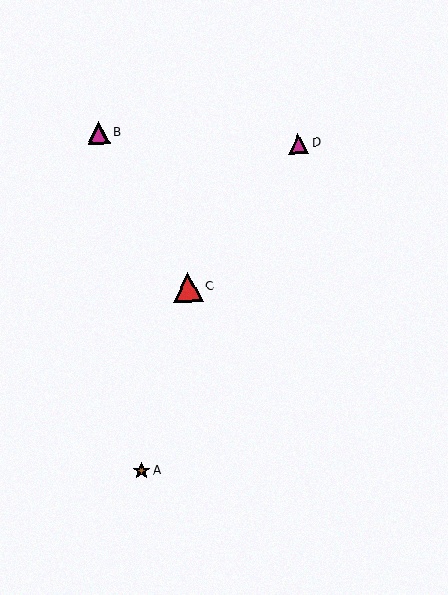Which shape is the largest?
The red triangle (labeled C) is the largest.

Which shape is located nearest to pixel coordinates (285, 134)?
The magenta triangle (labeled D) at (299, 143) is nearest to that location.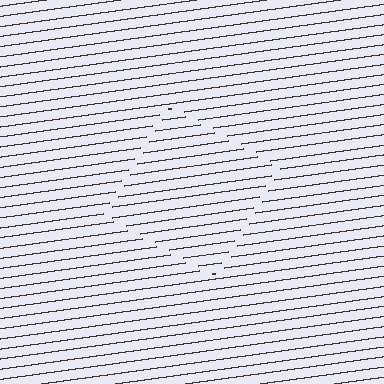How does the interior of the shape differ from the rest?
The interior of the shape contains the same grating, shifted by half a period — the contour is defined by the phase discontinuity where line-ends from the inner and outer gratings abut.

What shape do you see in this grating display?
An illusory square. The interior of the shape contains the same grating, shifted by half a period — the contour is defined by the phase discontinuity where line-ends from the inner and outer gratings abut.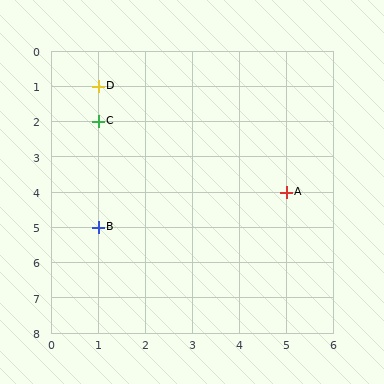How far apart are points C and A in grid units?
Points C and A are 4 columns and 2 rows apart (about 4.5 grid units diagonally).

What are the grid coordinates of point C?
Point C is at grid coordinates (1, 2).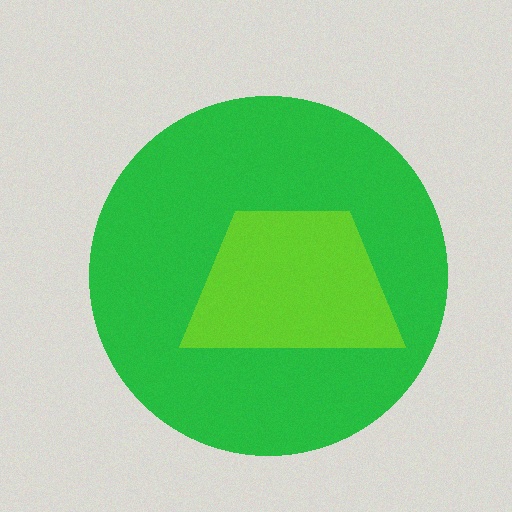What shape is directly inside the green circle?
The lime trapezoid.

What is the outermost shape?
The green circle.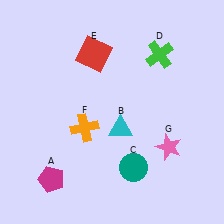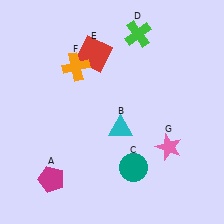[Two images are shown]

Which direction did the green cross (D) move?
The green cross (D) moved left.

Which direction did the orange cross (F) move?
The orange cross (F) moved up.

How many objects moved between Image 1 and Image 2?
2 objects moved between the two images.